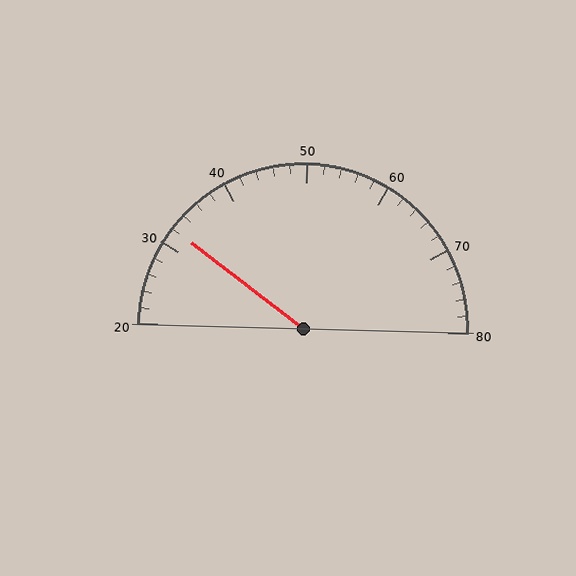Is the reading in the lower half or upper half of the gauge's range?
The reading is in the lower half of the range (20 to 80).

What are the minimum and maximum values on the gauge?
The gauge ranges from 20 to 80.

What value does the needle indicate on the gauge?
The needle indicates approximately 32.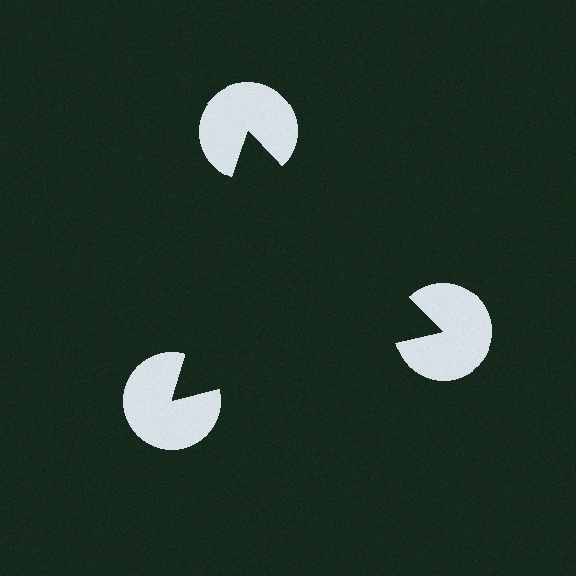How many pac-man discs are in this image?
There are 3 — one at each vertex of the illusory triangle.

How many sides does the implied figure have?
3 sides.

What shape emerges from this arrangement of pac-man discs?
An illusory triangle — its edges are inferred from the aligned wedge cuts in the pac-man discs, not physically drawn.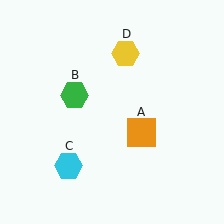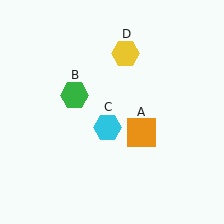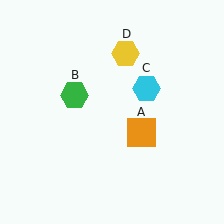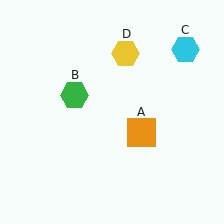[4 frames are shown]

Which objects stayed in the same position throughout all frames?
Orange square (object A) and green hexagon (object B) and yellow hexagon (object D) remained stationary.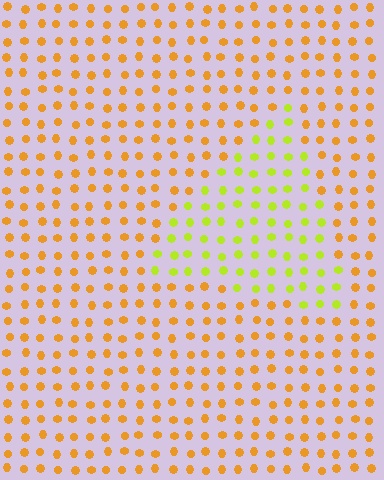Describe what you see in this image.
The image is filled with small orange elements in a uniform arrangement. A triangle-shaped region is visible where the elements are tinted to a slightly different hue, forming a subtle color boundary.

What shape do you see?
I see a triangle.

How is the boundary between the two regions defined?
The boundary is defined purely by a slight shift in hue (about 42 degrees). Spacing, size, and orientation are identical on both sides.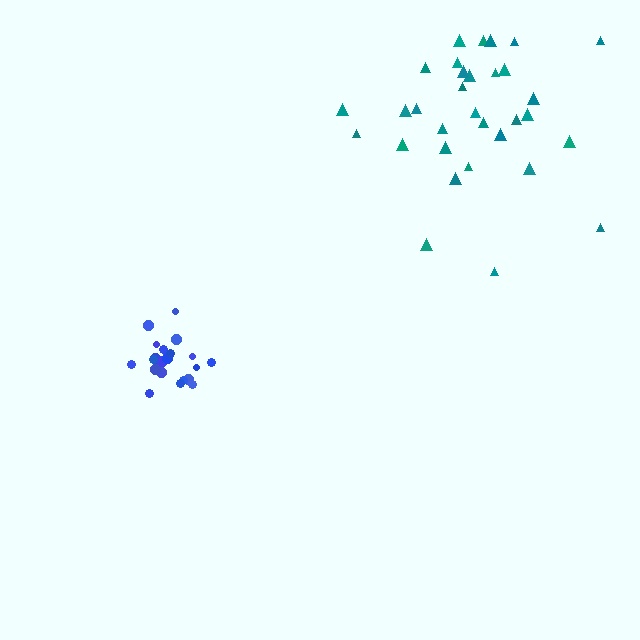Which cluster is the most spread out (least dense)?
Teal.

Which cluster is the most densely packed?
Blue.